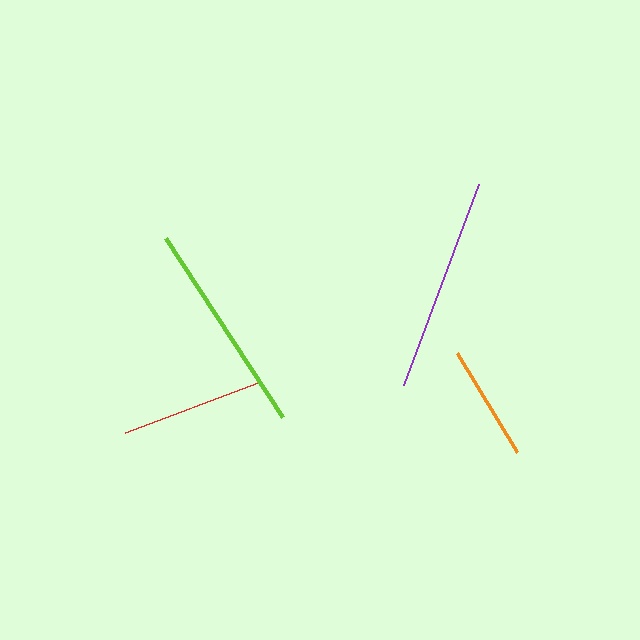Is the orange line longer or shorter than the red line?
The red line is longer than the orange line.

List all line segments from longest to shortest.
From longest to shortest: purple, lime, red, orange.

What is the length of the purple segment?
The purple segment is approximately 215 pixels long.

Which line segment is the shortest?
The orange line is the shortest at approximately 116 pixels.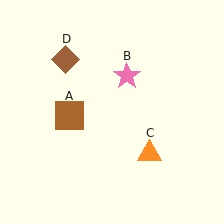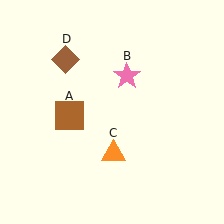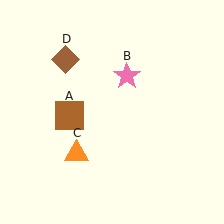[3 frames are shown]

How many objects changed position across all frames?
1 object changed position: orange triangle (object C).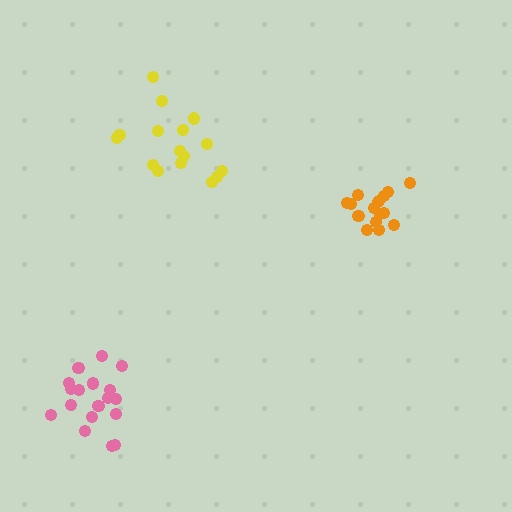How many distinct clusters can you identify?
There are 3 distinct clusters.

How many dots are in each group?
Group 1: 16 dots, Group 2: 17 dots, Group 3: 18 dots (51 total).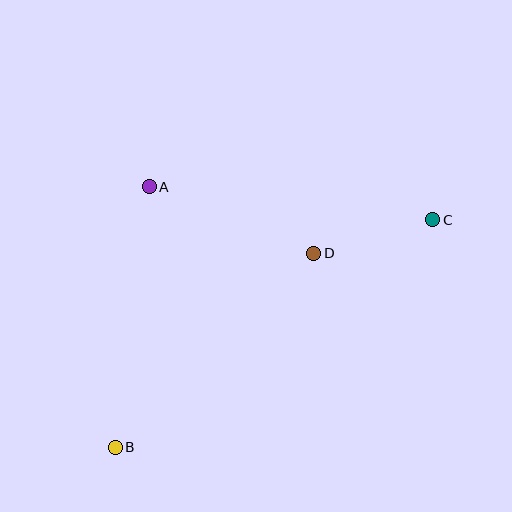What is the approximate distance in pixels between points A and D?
The distance between A and D is approximately 177 pixels.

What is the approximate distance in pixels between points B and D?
The distance between B and D is approximately 278 pixels.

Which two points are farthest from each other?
Points B and C are farthest from each other.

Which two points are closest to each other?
Points C and D are closest to each other.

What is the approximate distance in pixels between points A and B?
The distance between A and B is approximately 263 pixels.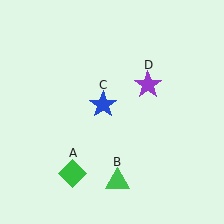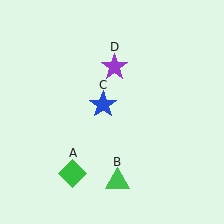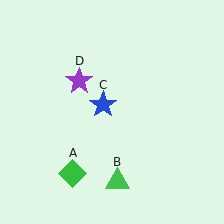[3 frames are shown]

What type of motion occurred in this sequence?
The purple star (object D) rotated counterclockwise around the center of the scene.